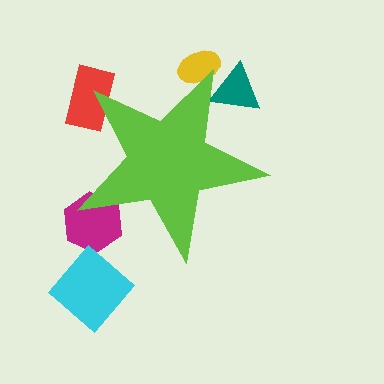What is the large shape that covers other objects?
A lime star.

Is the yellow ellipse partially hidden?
Yes, the yellow ellipse is partially hidden behind the lime star.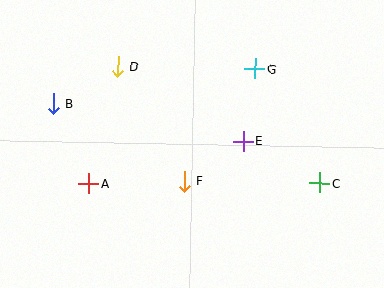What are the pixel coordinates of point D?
Point D is at (118, 66).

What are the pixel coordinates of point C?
Point C is at (320, 183).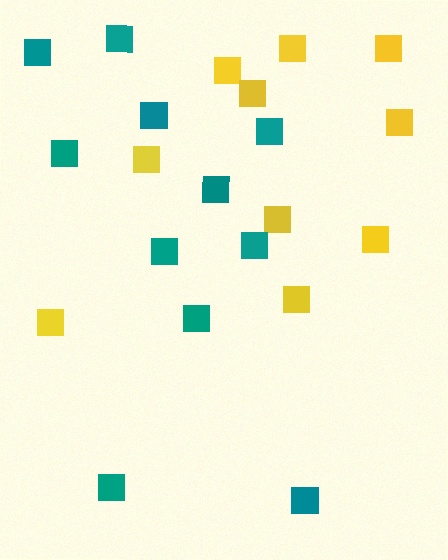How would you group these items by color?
There are 2 groups: one group of yellow squares (10) and one group of teal squares (11).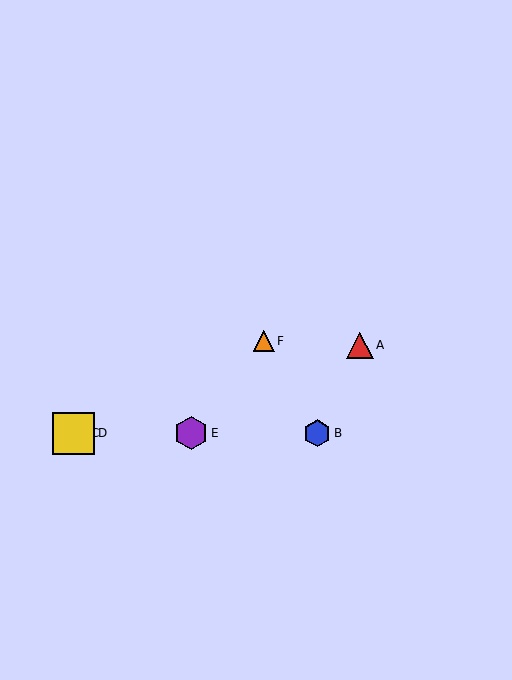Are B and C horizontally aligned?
Yes, both are at y≈433.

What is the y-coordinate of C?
Object C is at y≈433.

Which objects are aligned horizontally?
Objects B, C, D, E are aligned horizontally.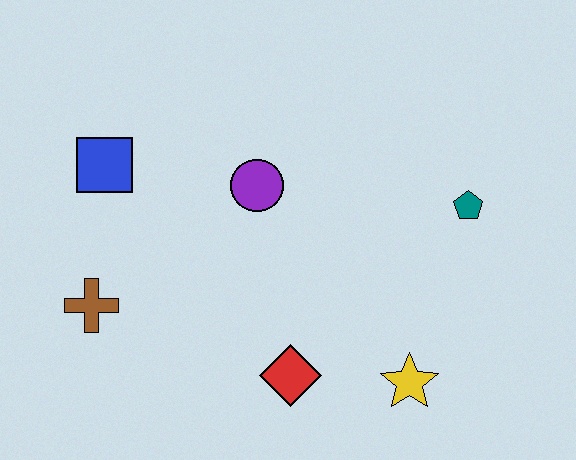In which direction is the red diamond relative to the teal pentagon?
The red diamond is to the left of the teal pentagon.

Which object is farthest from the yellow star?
The blue square is farthest from the yellow star.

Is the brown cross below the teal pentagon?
Yes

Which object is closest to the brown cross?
The blue square is closest to the brown cross.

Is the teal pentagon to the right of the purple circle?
Yes